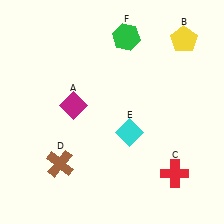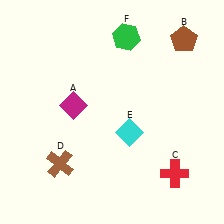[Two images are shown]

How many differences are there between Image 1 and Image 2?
There is 1 difference between the two images.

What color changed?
The pentagon (B) changed from yellow in Image 1 to brown in Image 2.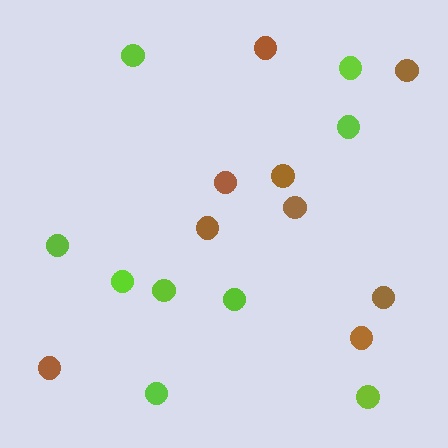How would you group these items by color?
There are 2 groups: one group of lime circles (9) and one group of brown circles (9).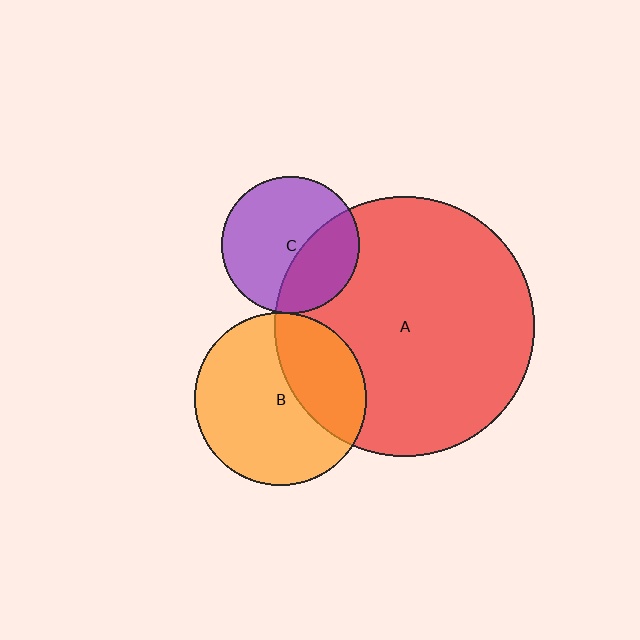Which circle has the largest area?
Circle A (red).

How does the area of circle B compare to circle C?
Approximately 1.6 times.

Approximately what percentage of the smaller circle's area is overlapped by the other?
Approximately 5%.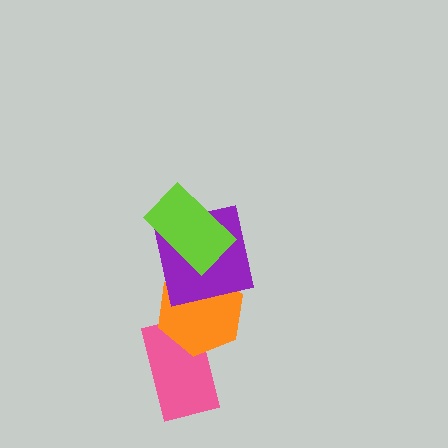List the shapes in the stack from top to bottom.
From top to bottom: the lime rectangle, the purple square, the orange hexagon, the pink rectangle.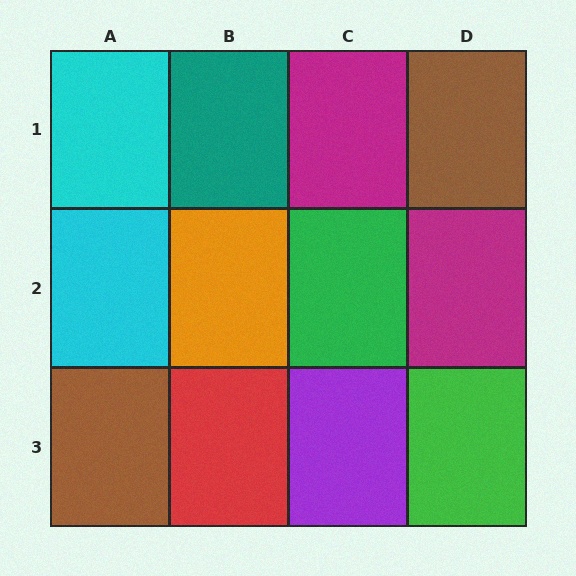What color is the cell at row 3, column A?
Brown.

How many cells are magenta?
2 cells are magenta.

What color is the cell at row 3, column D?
Green.